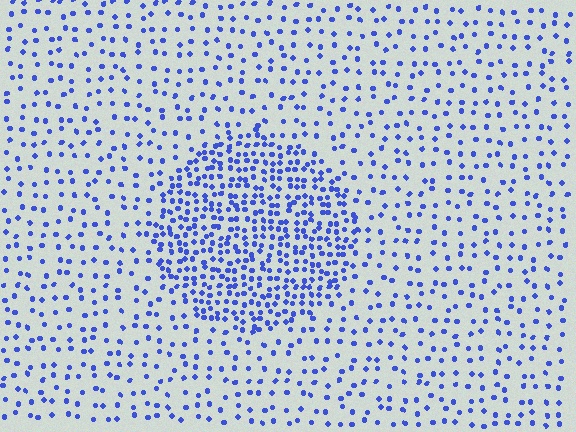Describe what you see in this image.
The image contains small blue elements arranged at two different densities. A circle-shaped region is visible where the elements are more densely packed than the surrounding area.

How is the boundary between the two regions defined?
The boundary is defined by a change in element density (approximately 2.4x ratio). All elements are the same color, size, and shape.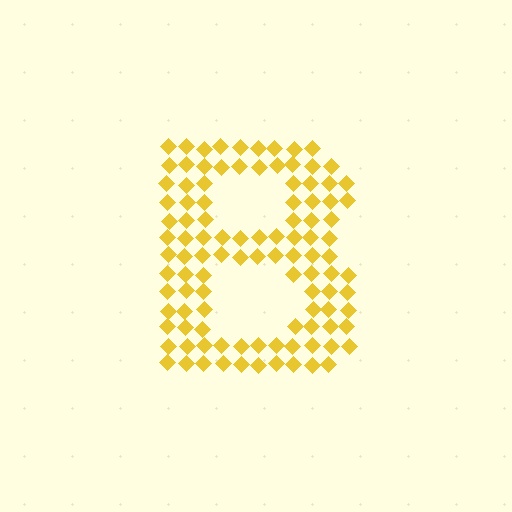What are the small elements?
The small elements are diamonds.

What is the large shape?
The large shape is the letter B.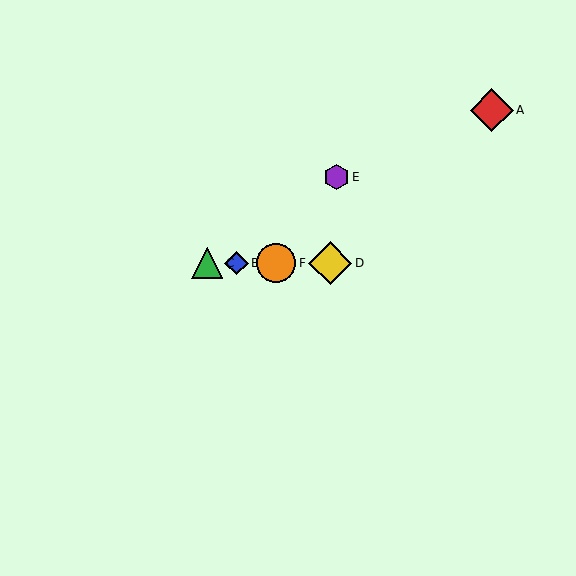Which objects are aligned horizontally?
Objects B, C, D, F are aligned horizontally.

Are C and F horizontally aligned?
Yes, both are at y≈263.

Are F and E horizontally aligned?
No, F is at y≈263 and E is at y≈177.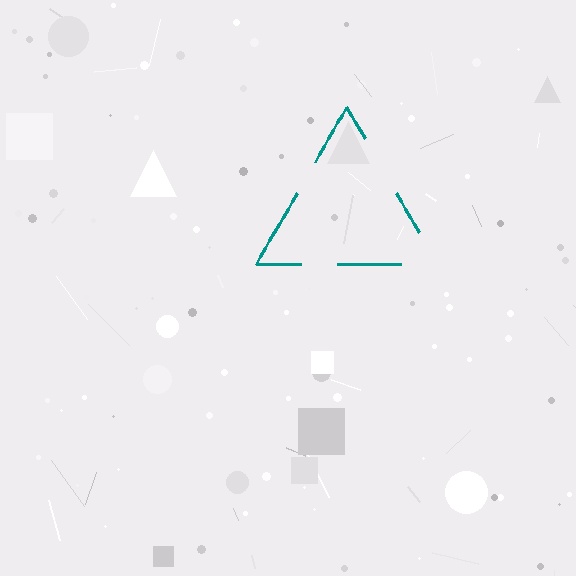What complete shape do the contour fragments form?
The contour fragments form a triangle.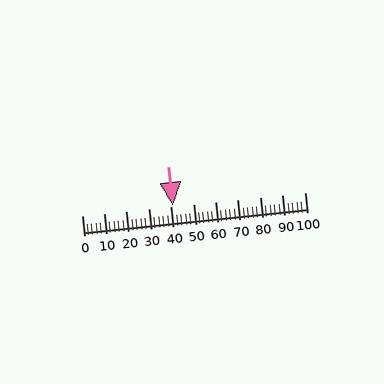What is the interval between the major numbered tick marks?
The major tick marks are spaced 10 units apart.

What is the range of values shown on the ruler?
The ruler shows values from 0 to 100.